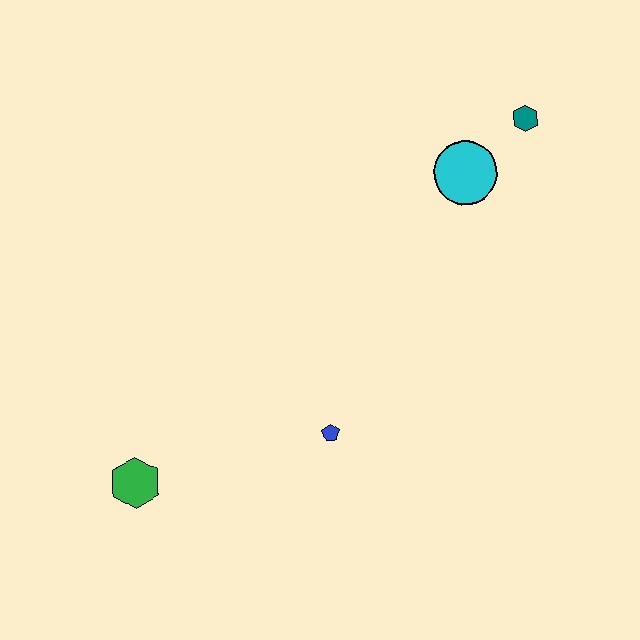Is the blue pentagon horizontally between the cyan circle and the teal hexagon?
No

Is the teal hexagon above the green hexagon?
Yes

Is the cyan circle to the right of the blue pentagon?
Yes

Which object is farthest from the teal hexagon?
The green hexagon is farthest from the teal hexagon.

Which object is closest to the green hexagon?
The blue pentagon is closest to the green hexagon.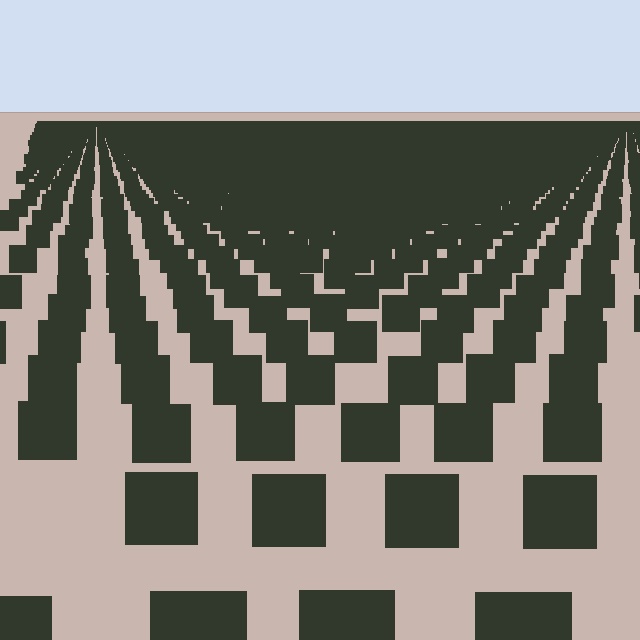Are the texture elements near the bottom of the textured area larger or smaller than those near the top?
Larger. Near the bottom, elements are closer to the viewer and appear at a bigger on-screen size.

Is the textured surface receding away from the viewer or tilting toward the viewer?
The surface is receding away from the viewer. Texture elements get smaller and denser toward the top.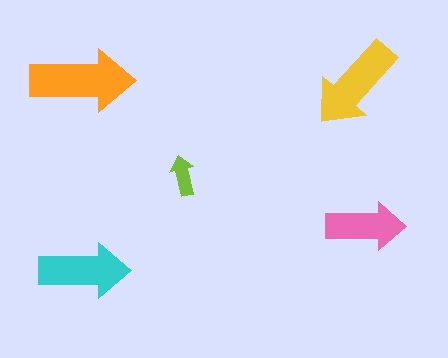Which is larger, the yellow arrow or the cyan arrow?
The yellow one.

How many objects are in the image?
There are 5 objects in the image.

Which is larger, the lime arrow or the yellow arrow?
The yellow one.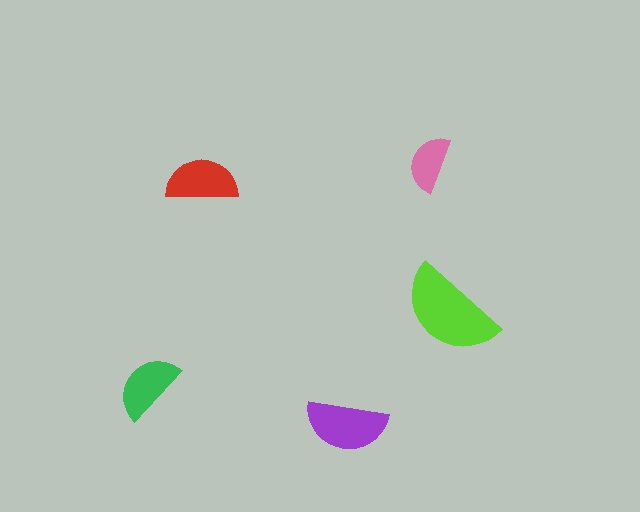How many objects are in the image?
There are 5 objects in the image.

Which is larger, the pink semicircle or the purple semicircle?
The purple one.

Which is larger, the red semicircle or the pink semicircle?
The red one.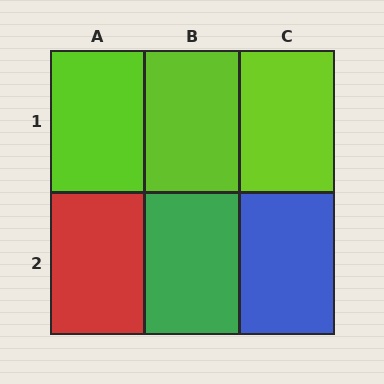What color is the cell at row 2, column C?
Blue.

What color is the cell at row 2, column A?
Red.